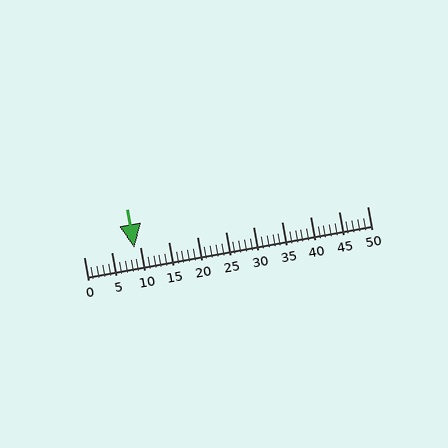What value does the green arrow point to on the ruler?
The green arrow points to approximately 9.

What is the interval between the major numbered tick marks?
The major tick marks are spaced 5 units apart.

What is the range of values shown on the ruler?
The ruler shows values from 0 to 50.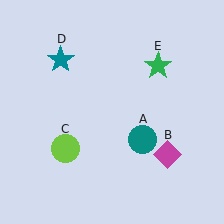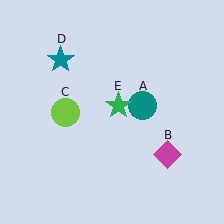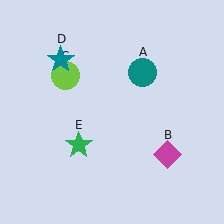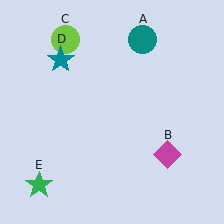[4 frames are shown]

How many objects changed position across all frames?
3 objects changed position: teal circle (object A), lime circle (object C), green star (object E).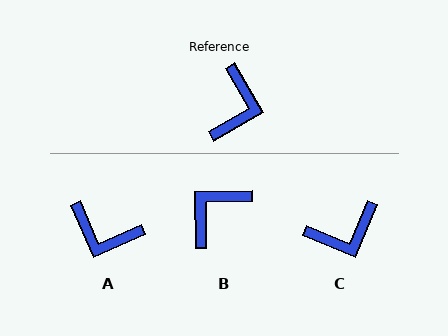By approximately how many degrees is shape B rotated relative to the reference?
Approximately 151 degrees counter-clockwise.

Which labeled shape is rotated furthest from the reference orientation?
B, about 151 degrees away.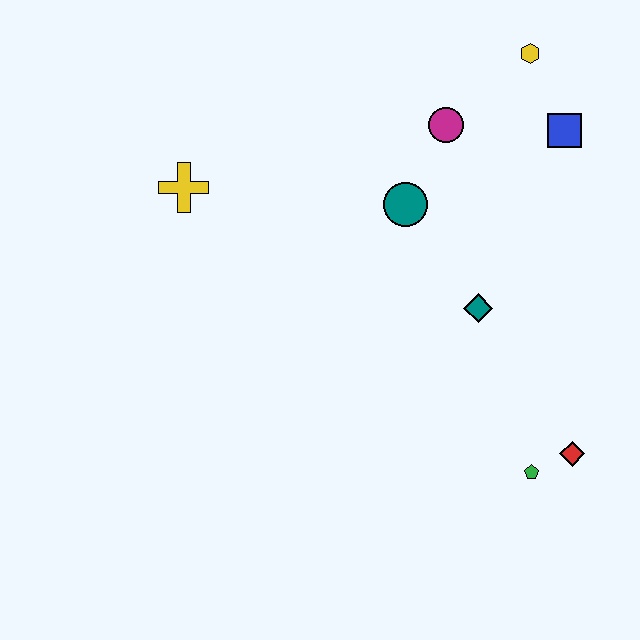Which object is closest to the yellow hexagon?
The blue square is closest to the yellow hexagon.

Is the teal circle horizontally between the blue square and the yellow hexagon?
No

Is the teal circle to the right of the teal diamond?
No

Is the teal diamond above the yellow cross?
No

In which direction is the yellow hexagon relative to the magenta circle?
The yellow hexagon is to the right of the magenta circle.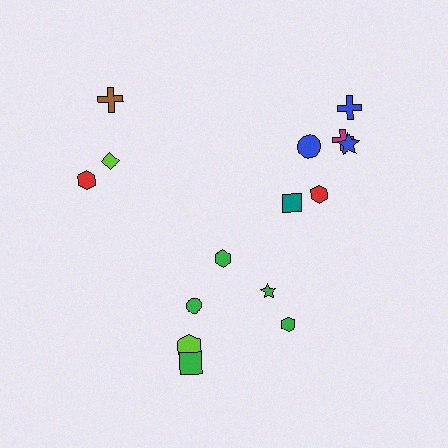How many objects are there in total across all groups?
There are 15 objects.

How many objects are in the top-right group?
There are 6 objects.